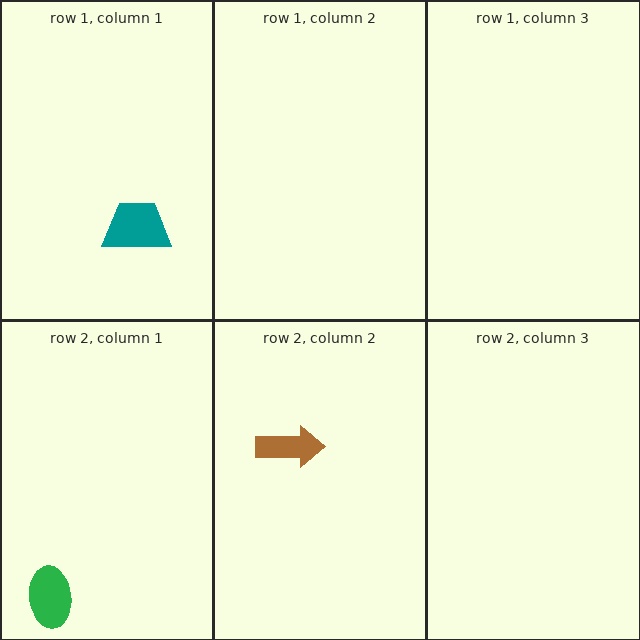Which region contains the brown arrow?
The row 2, column 2 region.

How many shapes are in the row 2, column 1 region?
1.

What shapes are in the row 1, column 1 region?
The teal trapezoid.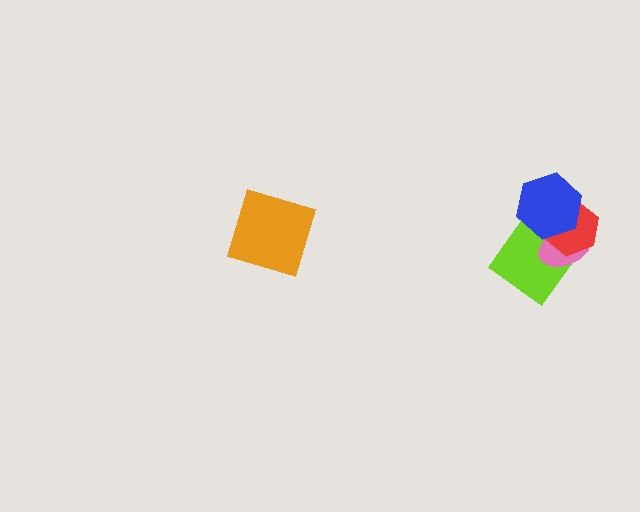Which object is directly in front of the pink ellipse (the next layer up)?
The red hexagon is directly in front of the pink ellipse.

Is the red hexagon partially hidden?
Yes, it is partially covered by another shape.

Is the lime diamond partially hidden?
Yes, it is partially covered by another shape.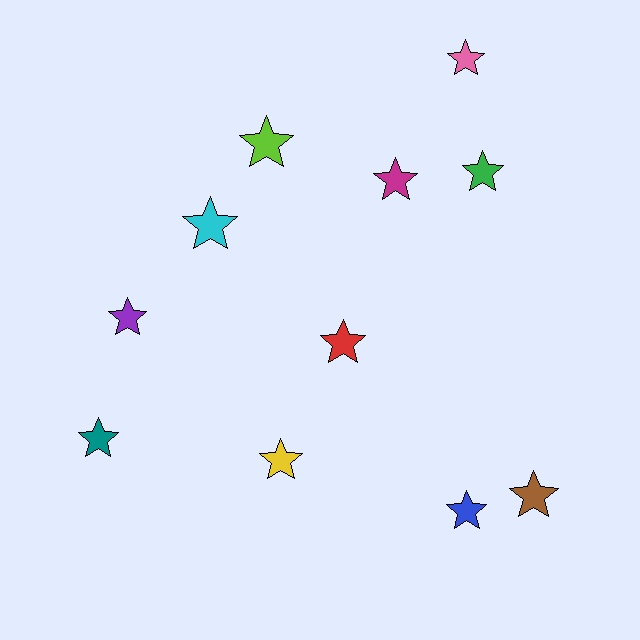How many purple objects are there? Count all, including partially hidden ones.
There is 1 purple object.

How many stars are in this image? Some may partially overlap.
There are 11 stars.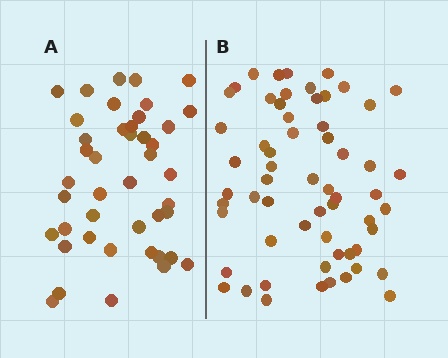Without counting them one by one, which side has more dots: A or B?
Region B (the right region) has more dots.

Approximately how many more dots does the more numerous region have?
Region B has approximately 15 more dots than region A.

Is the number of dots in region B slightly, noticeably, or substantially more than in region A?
Region B has noticeably more, but not dramatically so. The ratio is roughly 1.4 to 1.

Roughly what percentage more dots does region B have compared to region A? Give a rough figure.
About 40% more.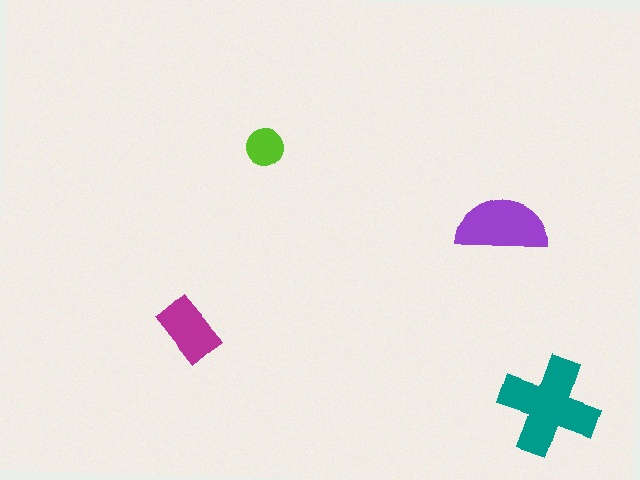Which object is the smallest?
The lime circle.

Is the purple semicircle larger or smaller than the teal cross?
Smaller.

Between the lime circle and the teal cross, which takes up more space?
The teal cross.